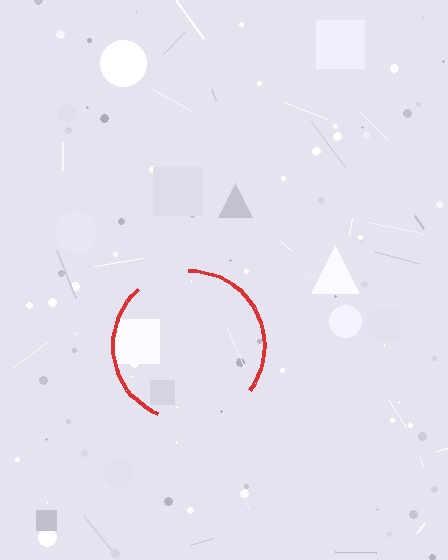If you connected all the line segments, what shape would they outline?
They would outline a circle.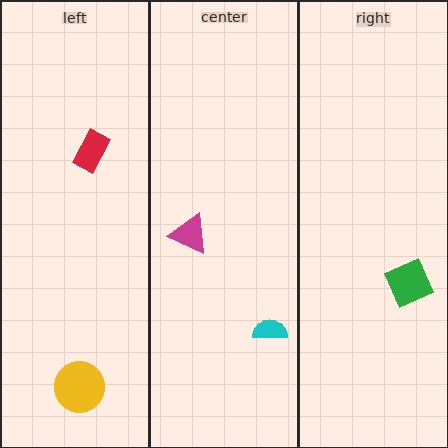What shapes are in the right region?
The green square.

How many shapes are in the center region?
2.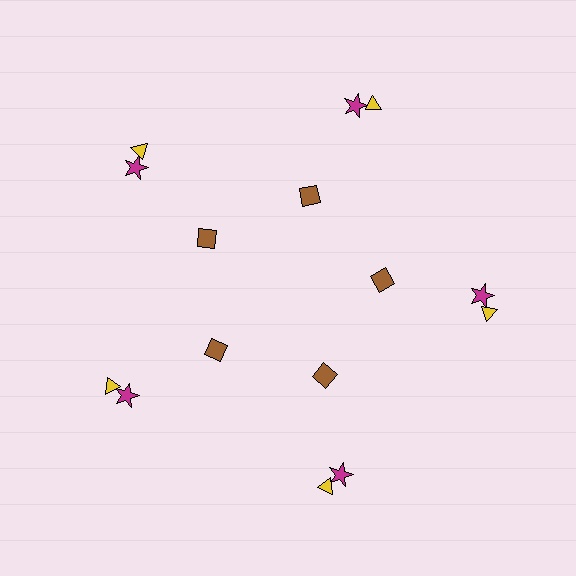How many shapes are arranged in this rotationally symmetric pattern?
There are 15 shapes, arranged in 5 groups of 3.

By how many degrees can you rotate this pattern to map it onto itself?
The pattern maps onto itself every 72 degrees of rotation.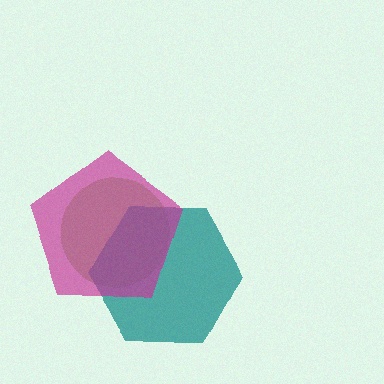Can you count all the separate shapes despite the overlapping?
Yes, there are 3 separate shapes.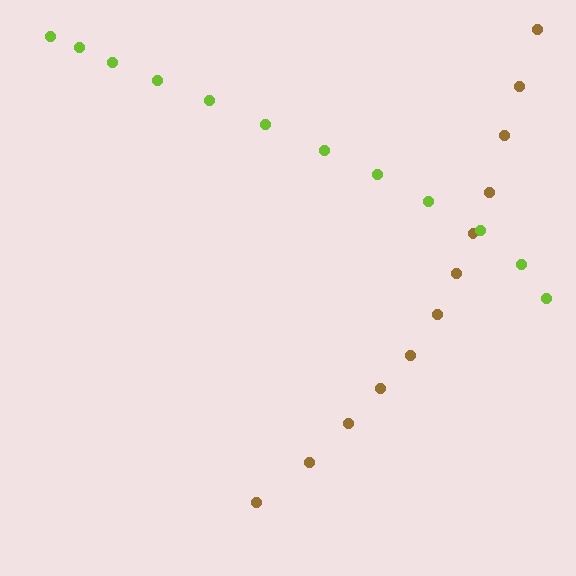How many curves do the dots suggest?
There are 2 distinct paths.